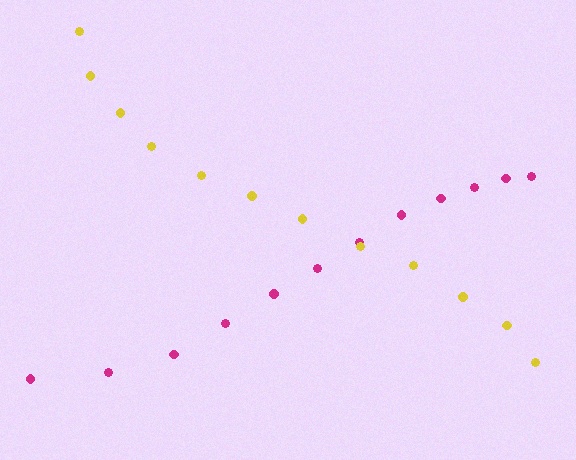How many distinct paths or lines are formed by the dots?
There are 2 distinct paths.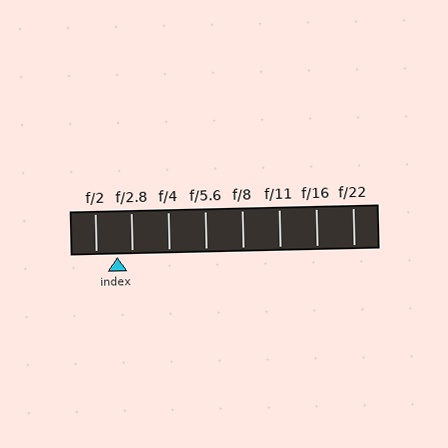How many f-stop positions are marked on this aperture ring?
There are 8 f-stop positions marked.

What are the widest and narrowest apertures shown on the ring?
The widest aperture shown is f/2 and the narrowest is f/22.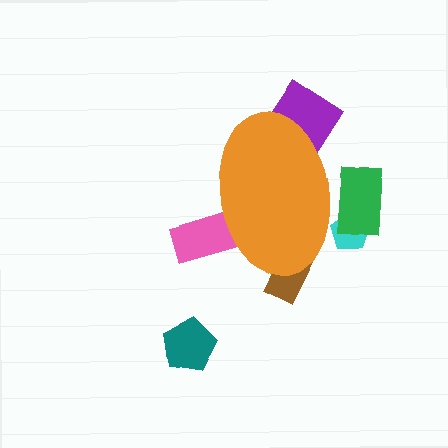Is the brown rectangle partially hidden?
Yes, the brown rectangle is partially hidden behind the orange ellipse.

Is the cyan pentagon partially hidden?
Yes, the cyan pentagon is partially hidden behind the orange ellipse.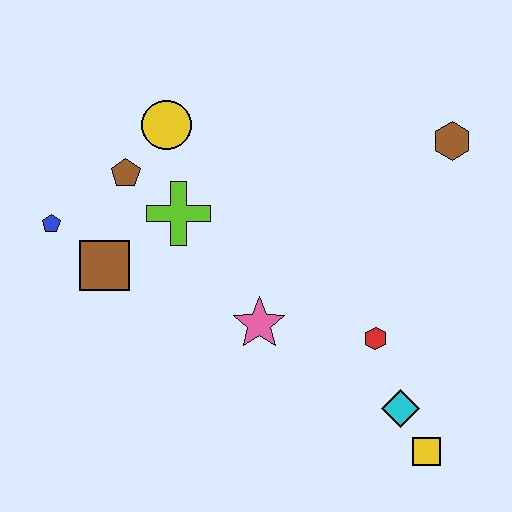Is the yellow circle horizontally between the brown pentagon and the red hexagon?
Yes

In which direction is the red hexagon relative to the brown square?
The red hexagon is to the right of the brown square.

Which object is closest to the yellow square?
The cyan diamond is closest to the yellow square.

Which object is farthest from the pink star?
The brown hexagon is farthest from the pink star.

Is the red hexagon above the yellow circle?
No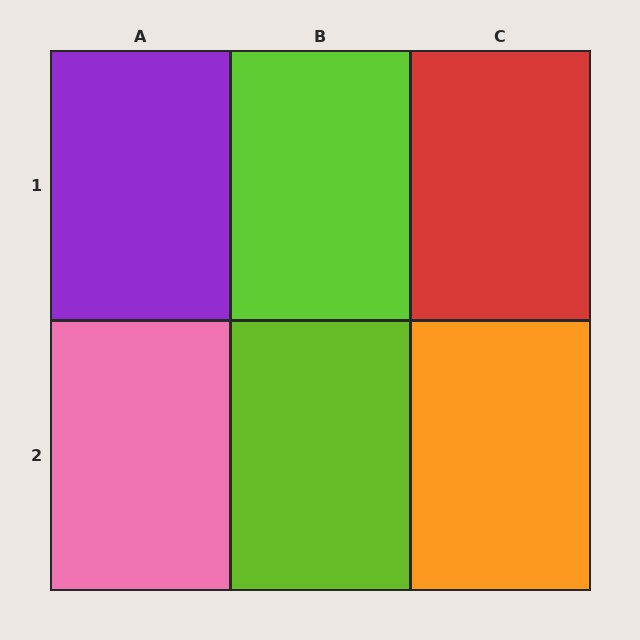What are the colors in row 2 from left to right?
Pink, lime, orange.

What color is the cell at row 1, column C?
Red.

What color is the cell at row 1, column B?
Lime.